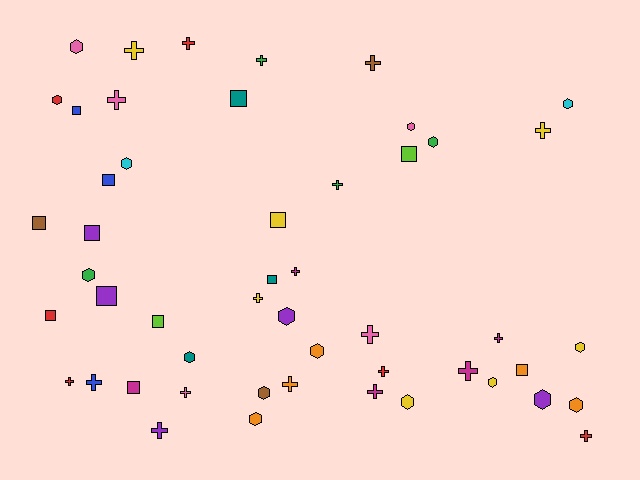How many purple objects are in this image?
There are 5 purple objects.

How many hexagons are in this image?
There are 17 hexagons.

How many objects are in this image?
There are 50 objects.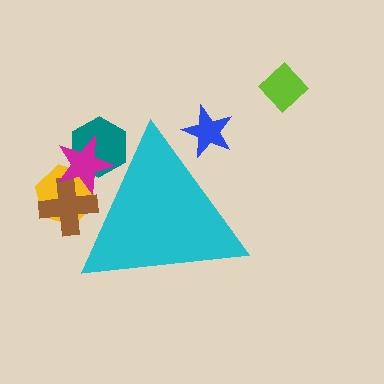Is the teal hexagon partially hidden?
Yes, the teal hexagon is partially hidden behind the cyan triangle.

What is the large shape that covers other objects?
A cyan triangle.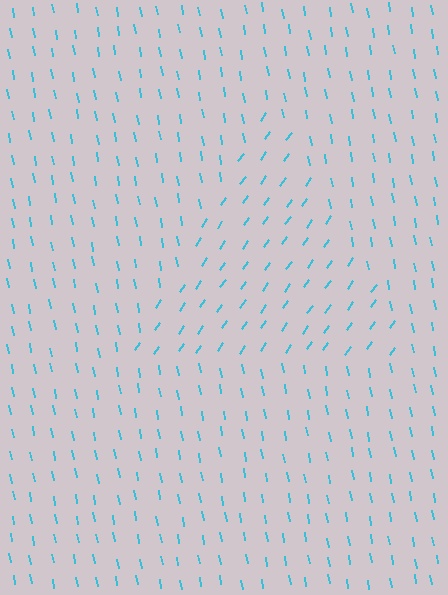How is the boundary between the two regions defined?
The boundary is defined purely by a change in line orientation (approximately 45 degrees difference). All lines are the same color and thickness.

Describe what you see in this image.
The image is filled with small cyan line segments. A triangle region in the image has lines oriented differently from the surrounding lines, creating a visible texture boundary.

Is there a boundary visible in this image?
Yes, there is a texture boundary formed by a change in line orientation.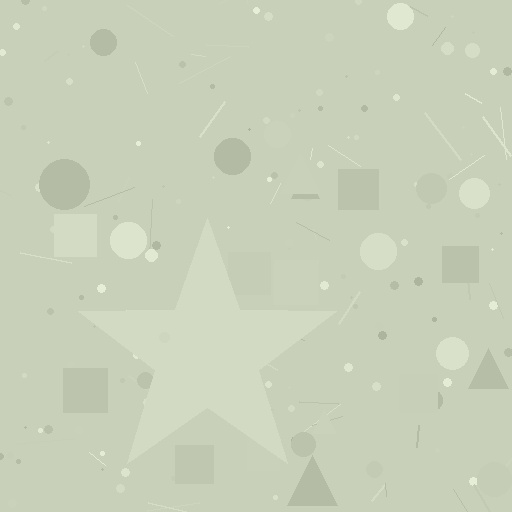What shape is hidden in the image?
A star is hidden in the image.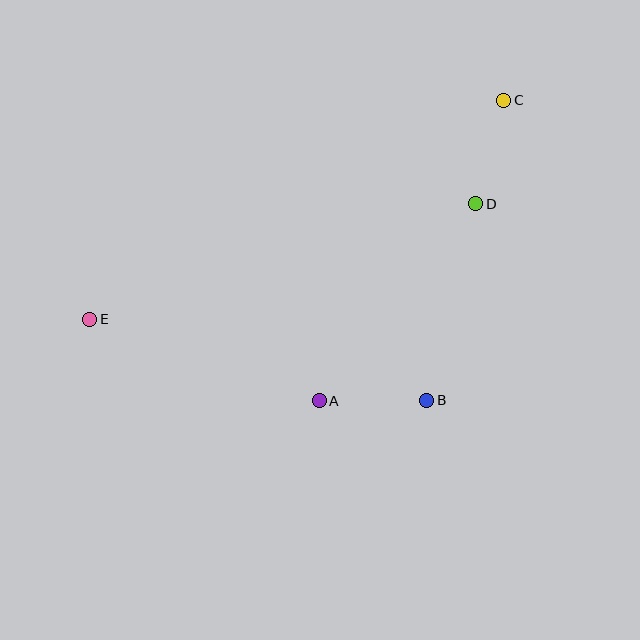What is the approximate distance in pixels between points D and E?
The distance between D and E is approximately 403 pixels.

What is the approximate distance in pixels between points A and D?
The distance between A and D is approximately 252 pixels.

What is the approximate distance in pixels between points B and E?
The distance between B and E is approximately 346 pixels.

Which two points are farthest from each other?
Points C and E are farthest from each other.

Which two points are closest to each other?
Points C and D are closest to each other.